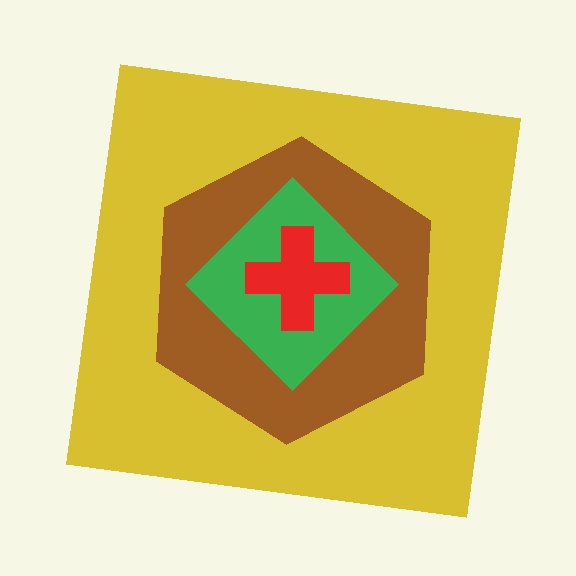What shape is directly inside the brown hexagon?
The green diamond.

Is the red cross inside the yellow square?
Yes.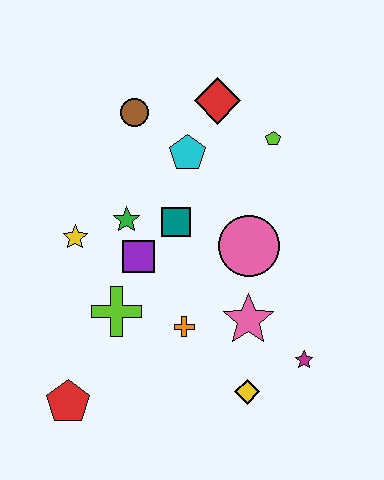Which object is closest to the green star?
The purple square is closest to the green star.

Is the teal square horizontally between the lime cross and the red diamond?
Yes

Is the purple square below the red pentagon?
No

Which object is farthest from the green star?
The magenta star is farthest from the green star.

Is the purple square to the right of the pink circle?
No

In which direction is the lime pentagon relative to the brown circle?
The lime pentagon is to the right of the brown circle.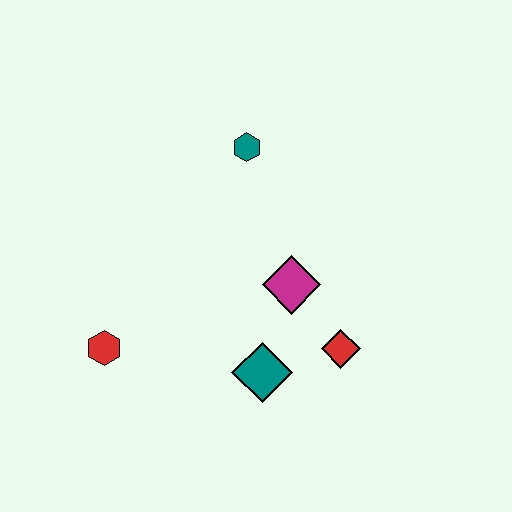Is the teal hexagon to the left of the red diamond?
Yes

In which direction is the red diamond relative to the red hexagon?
The red diamond is to the right of the red hexagon.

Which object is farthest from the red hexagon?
The teal hexagon is farthest from the red hexagon.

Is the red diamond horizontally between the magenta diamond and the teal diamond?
No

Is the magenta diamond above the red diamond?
Yes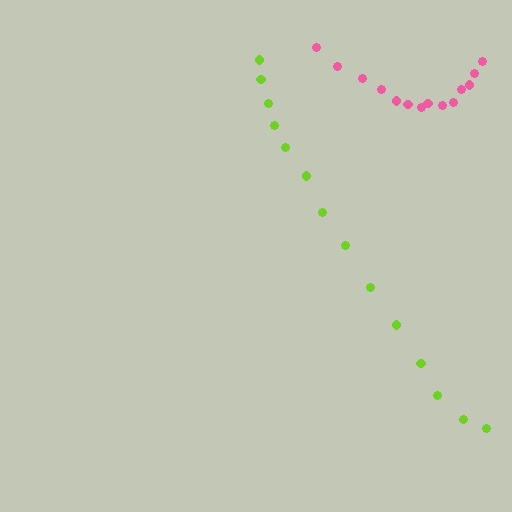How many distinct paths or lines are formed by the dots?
There are 2 distinct paths.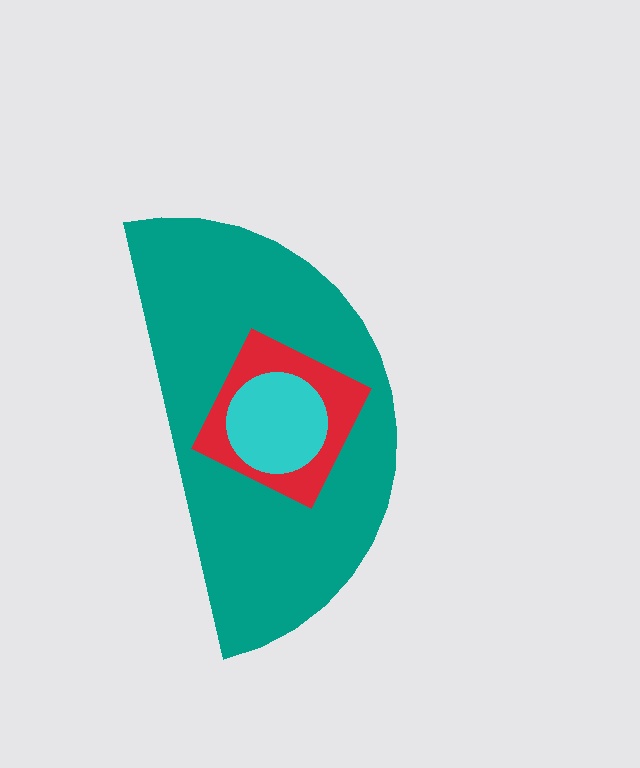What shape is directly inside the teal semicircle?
The red diamond.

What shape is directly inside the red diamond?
The cyan circle.